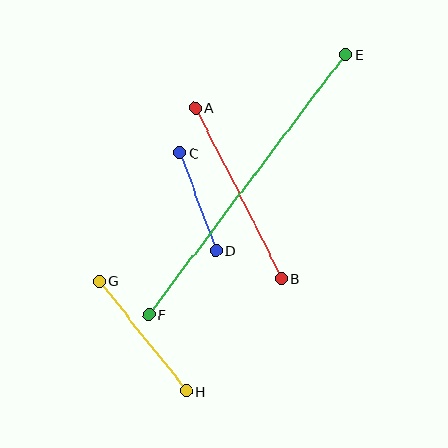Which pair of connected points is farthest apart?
Points E and F are farthest apart.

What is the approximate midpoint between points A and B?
The midpoint is at approximately (238, 193) pixels.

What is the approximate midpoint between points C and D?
The midpoint is at approximately (198, 202) pixels.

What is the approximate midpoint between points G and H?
The midpoint is at approximately (143, 336) pixels.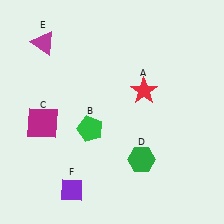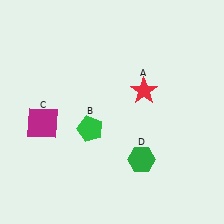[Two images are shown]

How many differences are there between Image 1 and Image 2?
There are 2 differences between the two images.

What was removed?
The purple diamond (F), the magenta triangle (E) were removed in Image 2.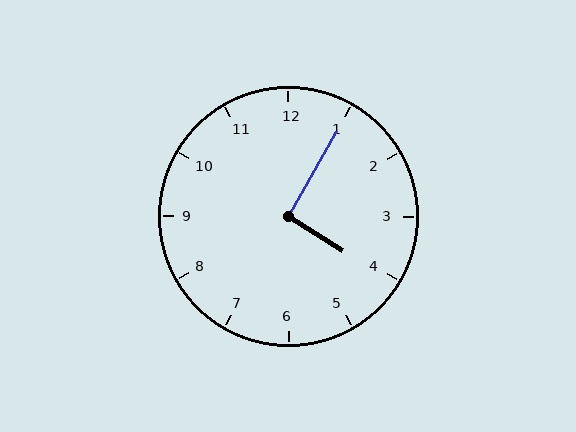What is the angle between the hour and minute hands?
Approximately 92 degrees.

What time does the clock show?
4:05.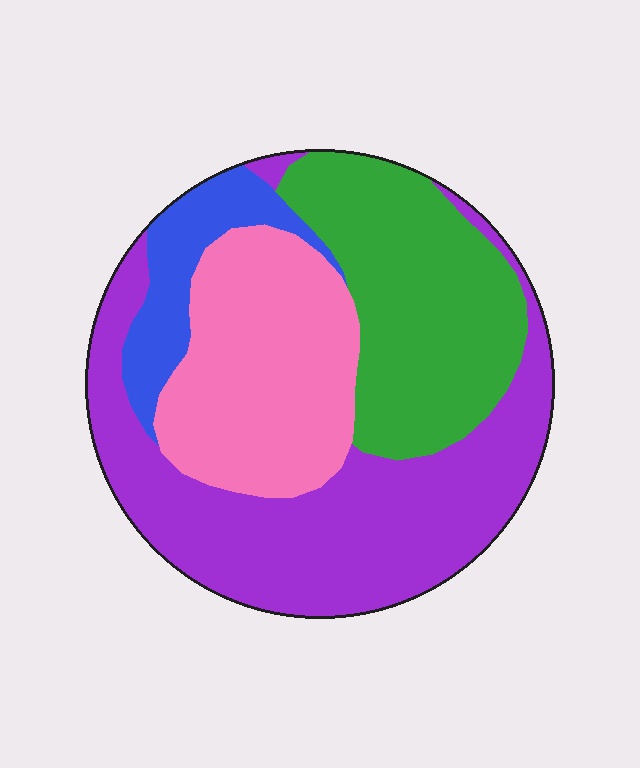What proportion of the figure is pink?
Pink covers about 25% of the figure.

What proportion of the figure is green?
Green takes up about one quarter (1/4) of the figure.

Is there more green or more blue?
Green.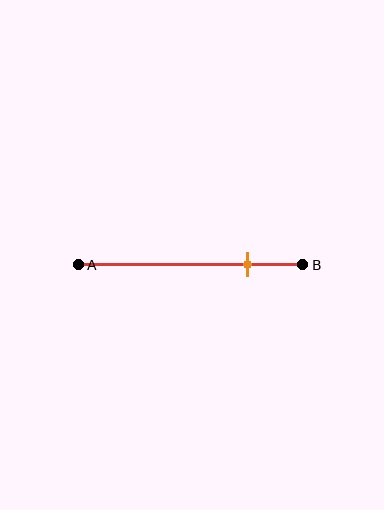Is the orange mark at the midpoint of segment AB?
No, the mark is at about 75% from A, not at the 50% midpoint.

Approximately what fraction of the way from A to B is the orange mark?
The orange mark is approximately 75% of the way from A to B.